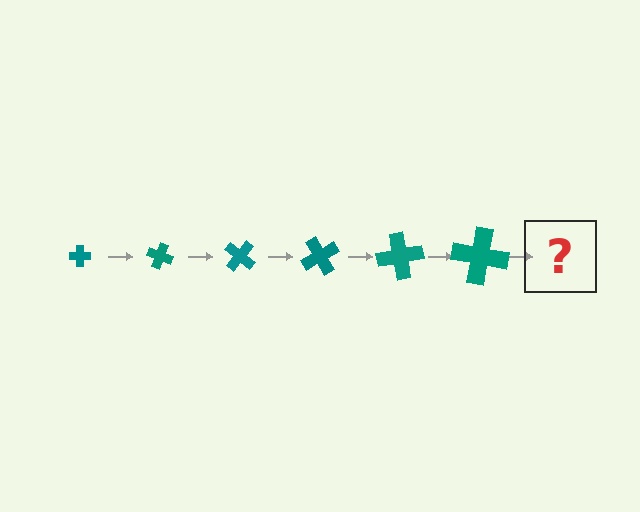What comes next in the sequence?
The next element should be a cross, larger than the previous one and rotated 120 degrees from the start.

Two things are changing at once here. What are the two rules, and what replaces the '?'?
The two rules are that the cross grows larger each step and it rotates 20 degrees each step. The '?' should be a cross, larger than the previous one and rotated 120 degrees from the start.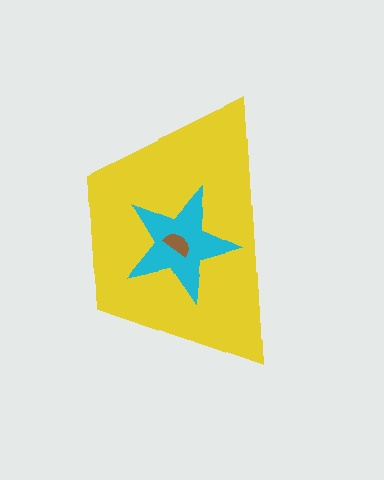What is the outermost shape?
The yellow trapezoid.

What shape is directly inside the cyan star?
The brown semicircle.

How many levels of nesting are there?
3.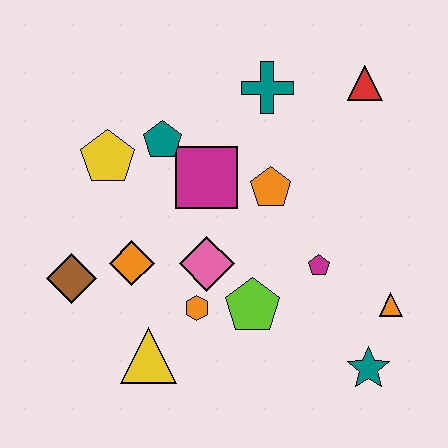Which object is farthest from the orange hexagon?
The red triangle is farthest from the orange hexagon.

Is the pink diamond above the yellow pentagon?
No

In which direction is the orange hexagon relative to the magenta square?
The orange hexagon is below the magenta square.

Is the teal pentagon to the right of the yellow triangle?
Yes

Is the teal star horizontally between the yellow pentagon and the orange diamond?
No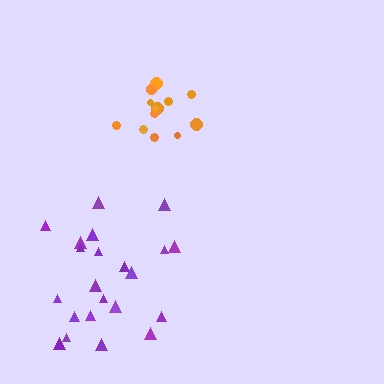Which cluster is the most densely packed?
Orange.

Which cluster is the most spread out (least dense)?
Purple.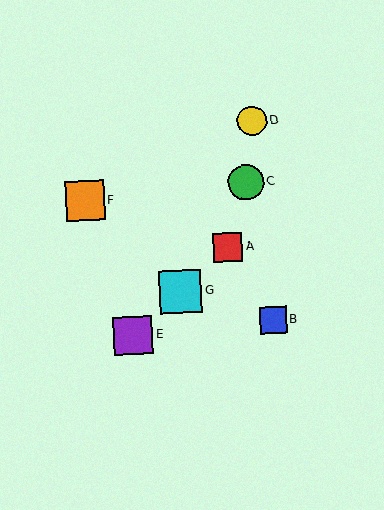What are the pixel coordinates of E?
Object E is at (133, 335).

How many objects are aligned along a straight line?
3 objects (A, E, G) are aligned along a straight line.